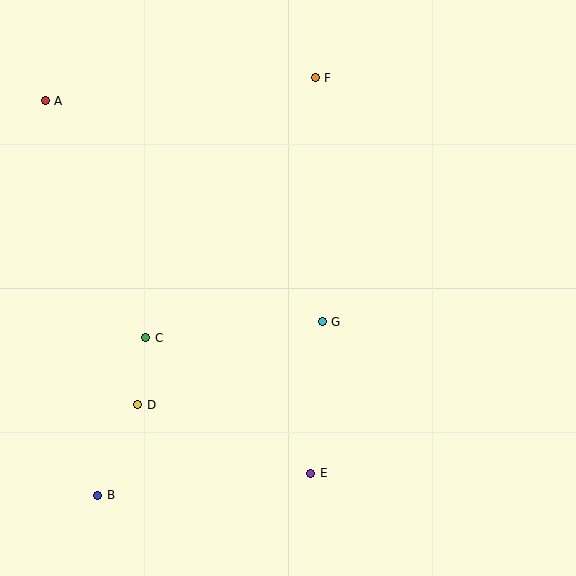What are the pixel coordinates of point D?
Point D is at (138, 405).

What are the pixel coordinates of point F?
Point F is at (315, 78).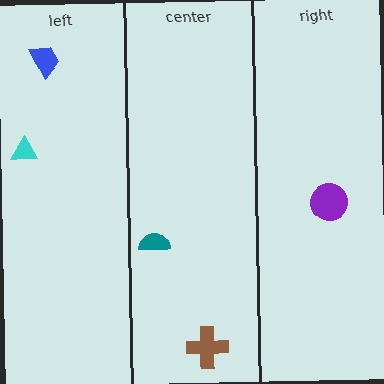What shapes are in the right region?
The purple circle.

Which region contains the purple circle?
The right region.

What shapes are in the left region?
The cyan triangle, the blue trapezoid.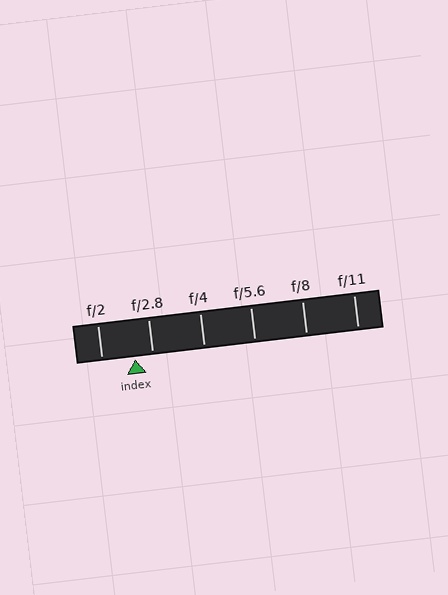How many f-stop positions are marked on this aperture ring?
There are 6 f-stop positions marked.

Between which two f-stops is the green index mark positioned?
The index mark is between f/2 and f/2.8.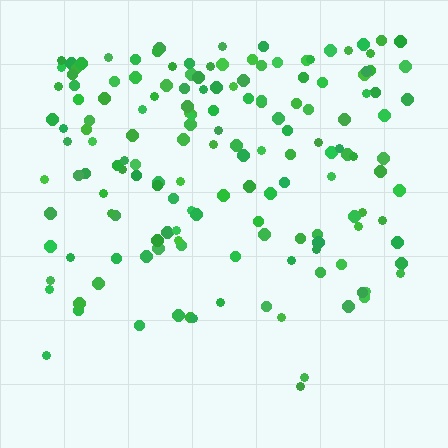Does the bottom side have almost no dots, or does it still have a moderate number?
Still a moderate number, just noticeably fewer than the top.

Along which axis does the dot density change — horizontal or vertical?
Vertical.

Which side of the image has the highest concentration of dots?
The top.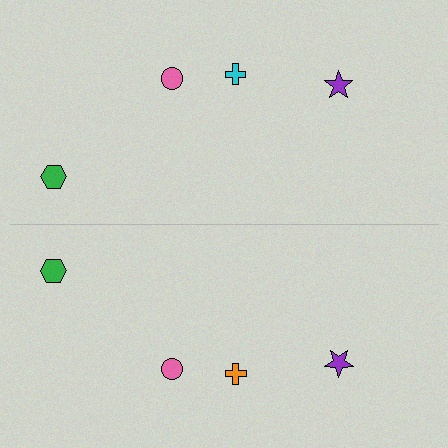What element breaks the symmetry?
The orange cross on the bottom side breaks the symmetry — its mirror counterpart is cyan.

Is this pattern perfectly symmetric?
No, the pattern is not perfectly symmetric. The orange cross on the bottom side breaks the symmetry — its mirror counterpart is cyan.